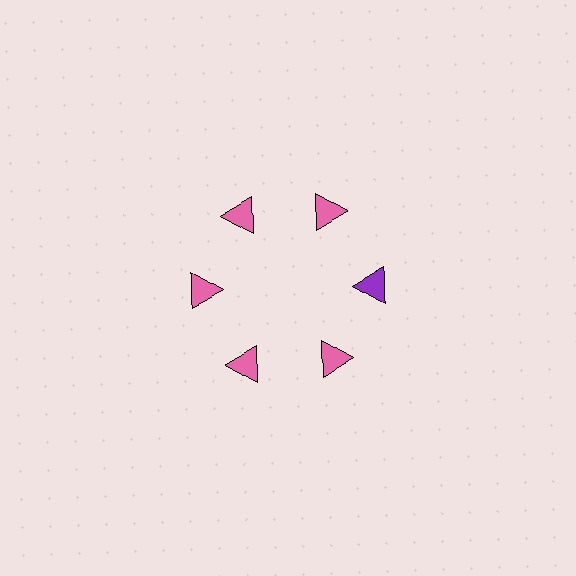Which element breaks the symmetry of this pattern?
The purple triangle at roughly the 3 o'clock position breaks the symmetry. All other shapes are pink triangles.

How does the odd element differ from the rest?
It has a different color: purple instead of pink.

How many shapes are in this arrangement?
There are 6 shapes arranged in a ring pattern.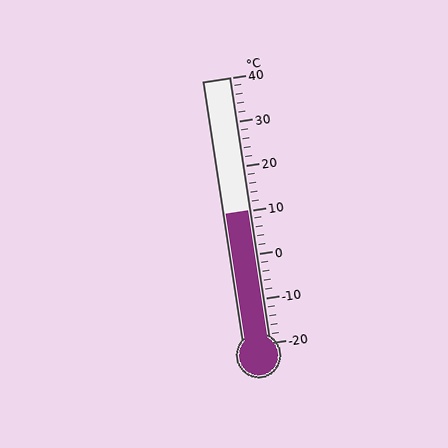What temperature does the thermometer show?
The thermometer shows approximately 10°C.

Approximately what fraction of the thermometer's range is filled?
The thermometer is filled to approximately 50% of its range.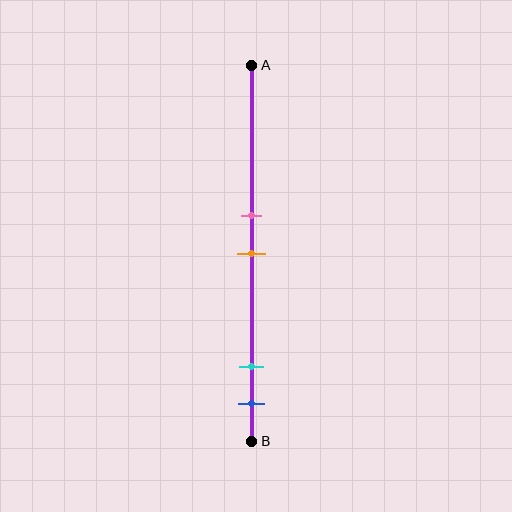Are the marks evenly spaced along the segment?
No, the marks are not evenly spaced.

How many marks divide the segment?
There are 4 marks dividing the segment.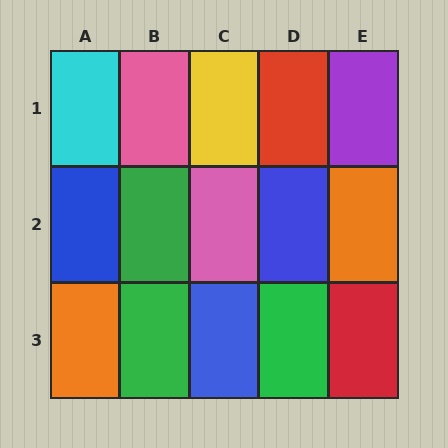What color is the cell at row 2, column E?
Orange.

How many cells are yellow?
1 cell is yellow.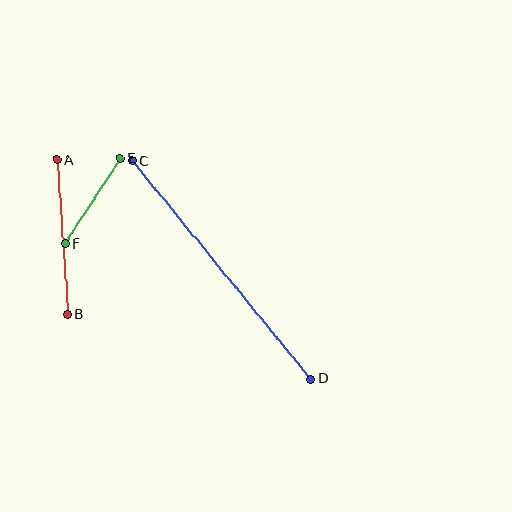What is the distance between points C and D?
The distance is approximately 282 pixels.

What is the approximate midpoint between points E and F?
The midpoint is at approximately (93, 201) pixels.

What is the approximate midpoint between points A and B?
The midpoint is at approximately (62, 237) pixels.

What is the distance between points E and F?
The distance is approximately 101 pixels.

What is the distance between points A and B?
The distance is approximately 155 pixels.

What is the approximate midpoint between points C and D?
The midpoint is at approximately (221, 270) pixels.